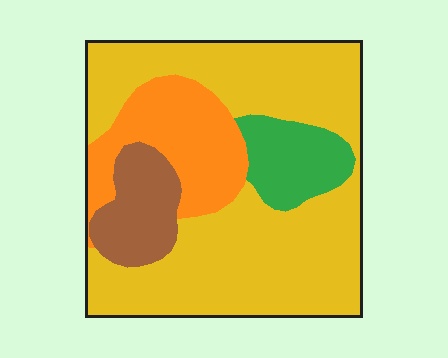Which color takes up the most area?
Yellow, at roughly 60%.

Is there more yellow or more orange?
Yellow.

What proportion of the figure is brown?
Brown covers around 10% of the figure.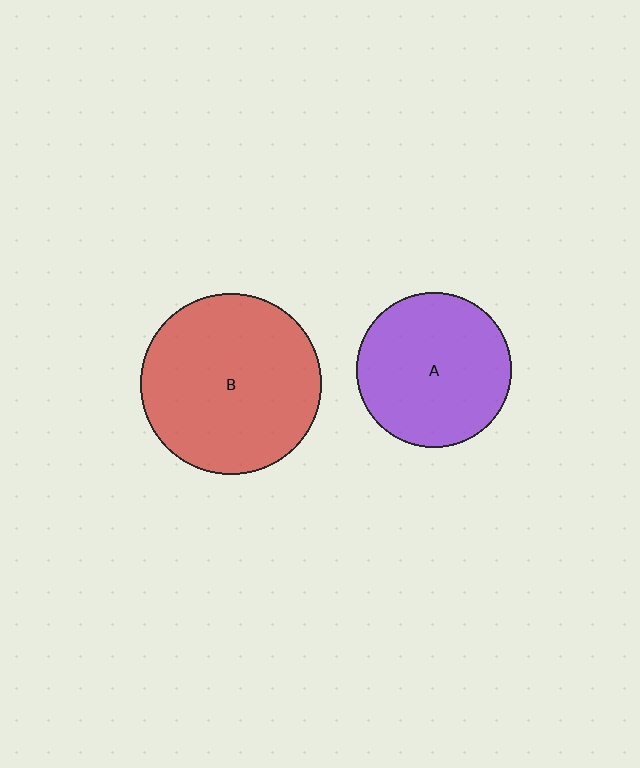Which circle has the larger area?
Circle B (red).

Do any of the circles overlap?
No, none of the circles overlap.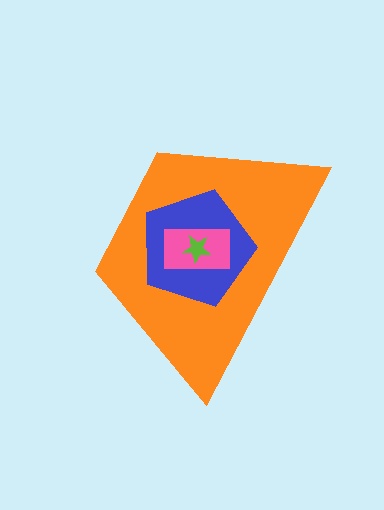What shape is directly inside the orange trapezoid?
The blue pentagon.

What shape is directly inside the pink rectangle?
The lime star.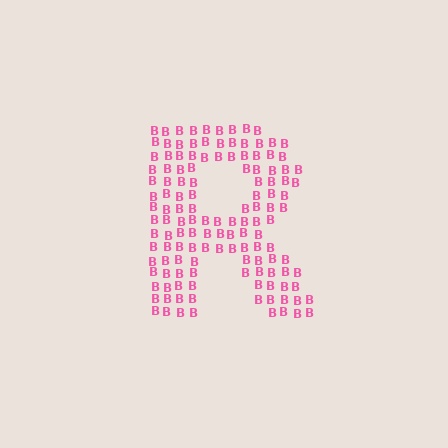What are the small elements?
The small elements are letter B's.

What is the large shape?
The large shape is the letter R.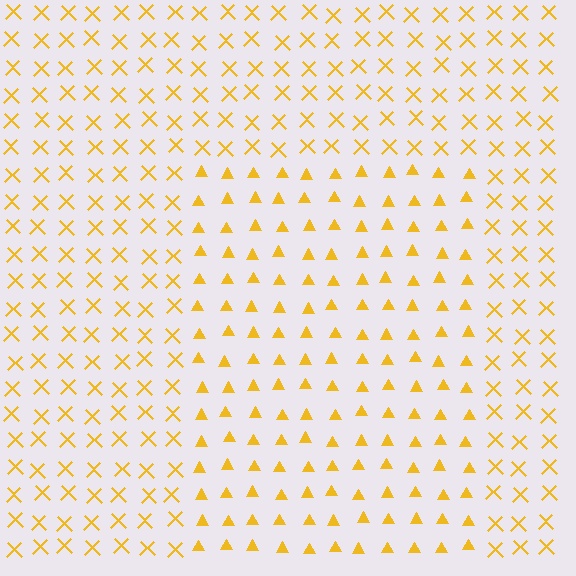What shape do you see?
I see a rectangle.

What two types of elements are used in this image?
The image uses triangles inside the rectangle region and X marks outside it.